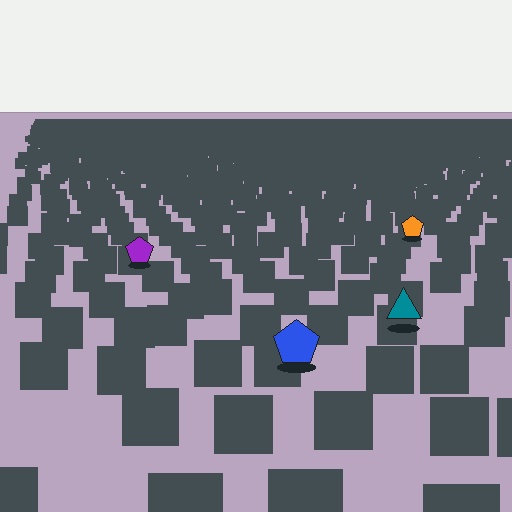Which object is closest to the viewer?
The blue pentagon is closest. The texture marks near it are larger and more spread out.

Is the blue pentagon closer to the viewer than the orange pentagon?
Yes. The blue pentagon is closer — you can tell from the texture gradient: the ground texture is coarser near it.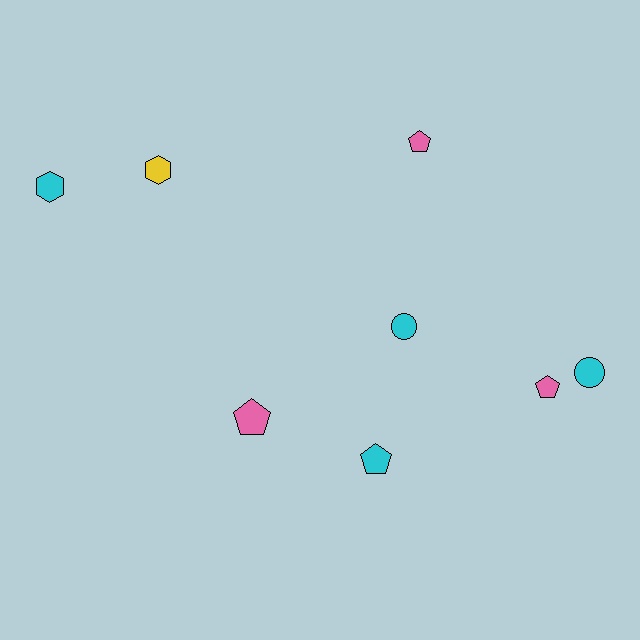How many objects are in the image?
There are 8 objects.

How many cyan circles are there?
There are 2 cyan circles.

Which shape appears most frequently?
Pentagon, with 4 objects.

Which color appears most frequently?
Cyan, with 4 objects.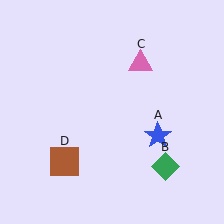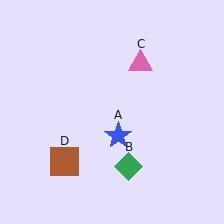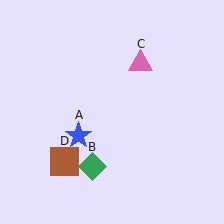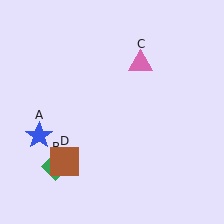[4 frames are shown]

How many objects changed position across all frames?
2 objects changed position: blue star (object A), green diamond (object B).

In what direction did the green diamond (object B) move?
The green diamond (object B) moved left.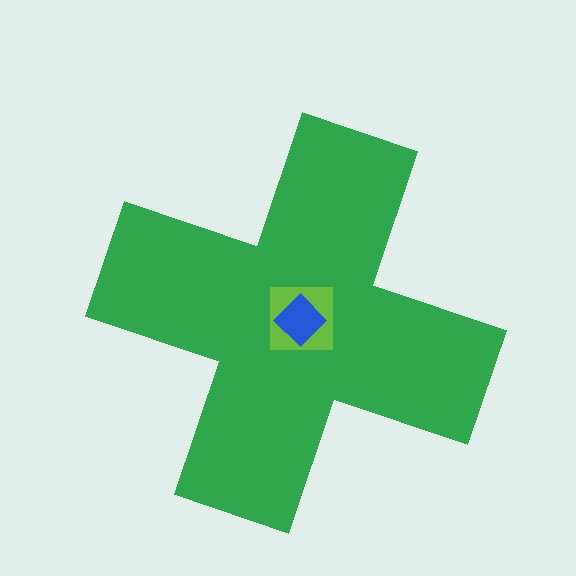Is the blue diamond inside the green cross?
Yes.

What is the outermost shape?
The green cross.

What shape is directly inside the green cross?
The lime square.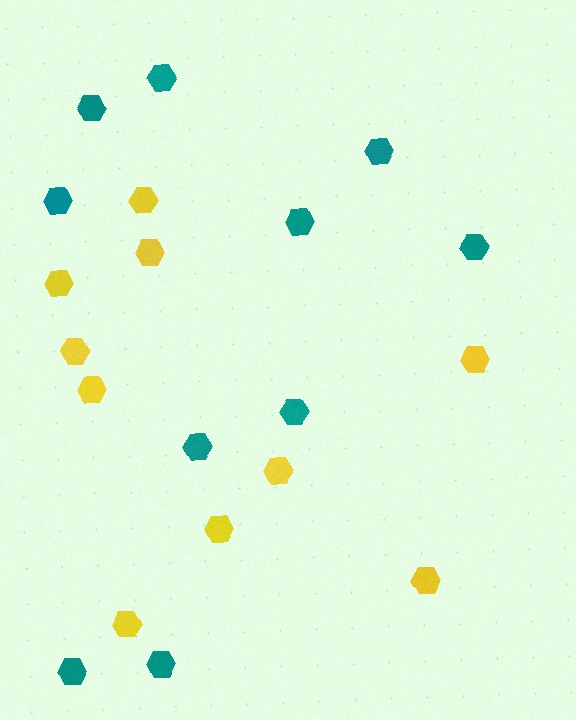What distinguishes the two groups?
There are 2 groups: one group of teal hexagons (10) and one group of yellow hexagons (10).